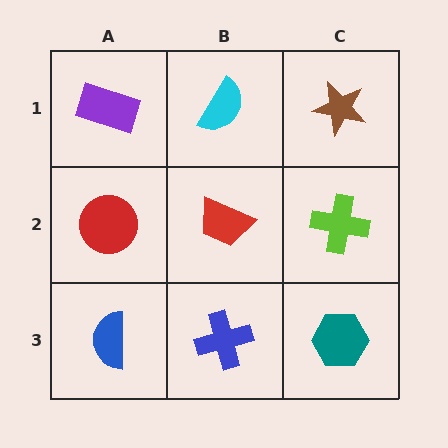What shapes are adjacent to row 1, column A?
A red circle (row 2, column A), a cyan semicircle (row 1, column B).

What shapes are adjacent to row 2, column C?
A brown star (row 1, column C), a teal hexagon (row 3, column C), a red trapezoid (row 2, column B).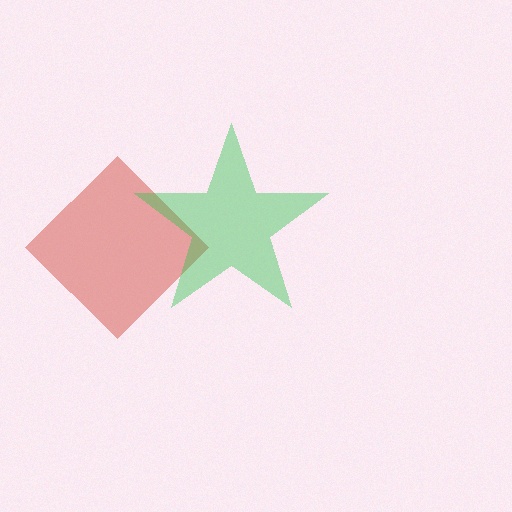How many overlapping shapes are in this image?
There are 2 overlapping shapes in the image.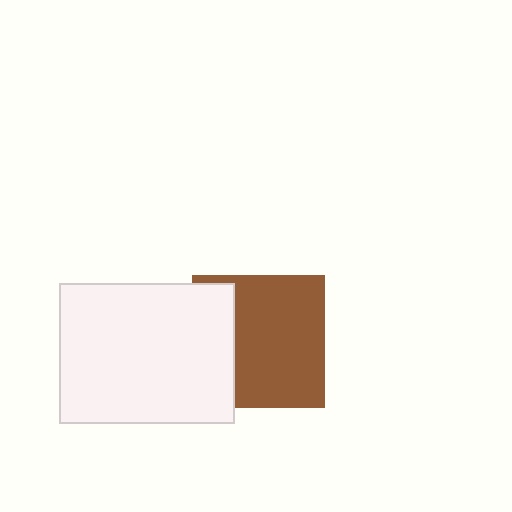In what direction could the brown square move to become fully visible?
The brown square could move right. That would shift it out from behind the white rectangle entirely.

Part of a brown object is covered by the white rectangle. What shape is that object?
It is a square.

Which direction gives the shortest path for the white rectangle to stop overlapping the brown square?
Moving left gives the shortest separation.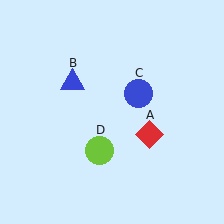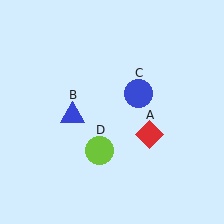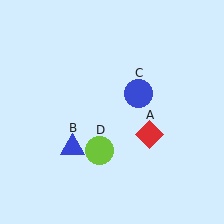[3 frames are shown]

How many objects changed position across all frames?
1 object changed position: blue triangle (object B).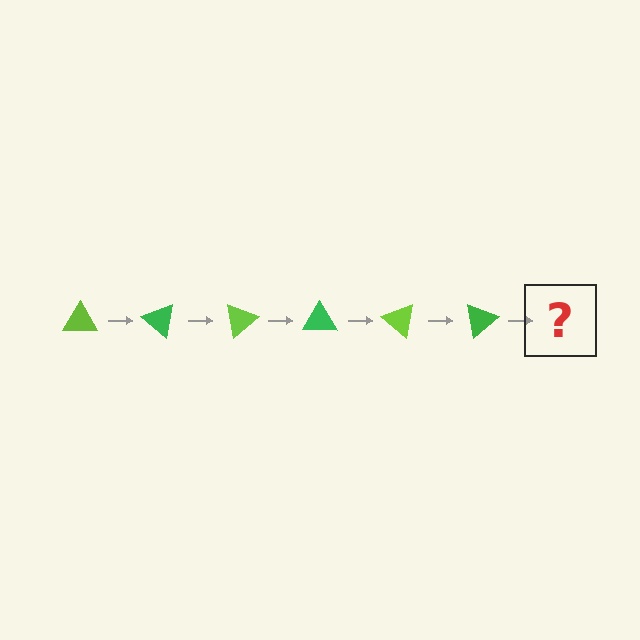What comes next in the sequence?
The next element should be a lime triangle, rotated 240 degrees from the start.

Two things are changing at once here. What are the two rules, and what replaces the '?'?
The two rules are that it rotates 40 degrees each step and the color cycles through lime and green. The '?' should be a lime triangle, rotated 240 degrees from the start.